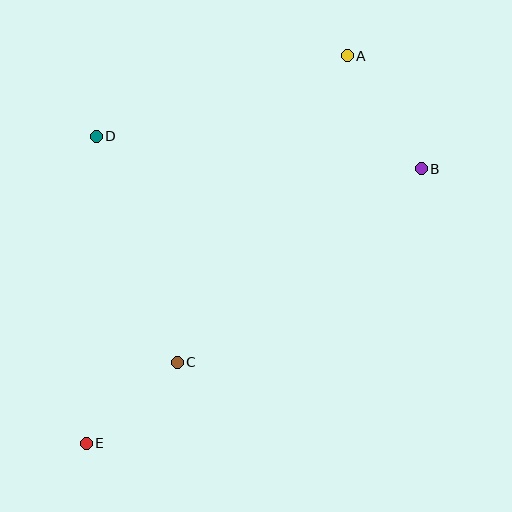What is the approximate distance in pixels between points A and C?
The distance between A and C is approximately 350 pixels.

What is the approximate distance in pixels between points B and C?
The distance between B and C is approximately 311 pixels.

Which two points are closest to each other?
Points C and E are closest to each other.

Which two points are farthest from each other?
Points A and E are farthest from each other.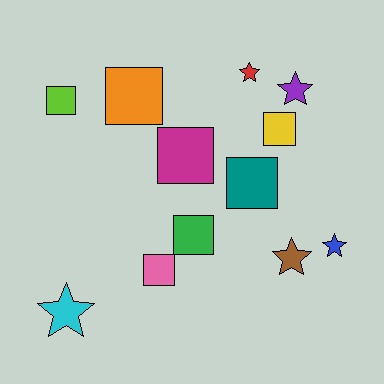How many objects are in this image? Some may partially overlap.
There are 12 objects.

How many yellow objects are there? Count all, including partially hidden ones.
There is 1 yellow object.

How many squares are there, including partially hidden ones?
There are 7 squares.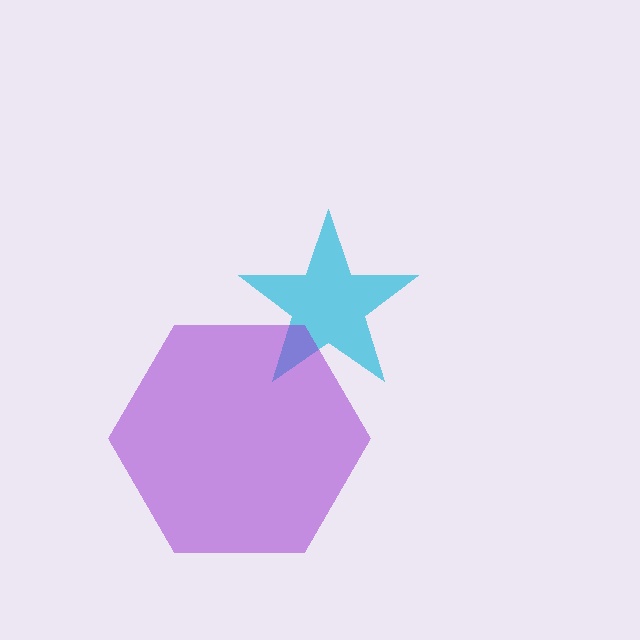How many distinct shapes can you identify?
There are 2 distinct shapes: a cyan star, a purple hexagon.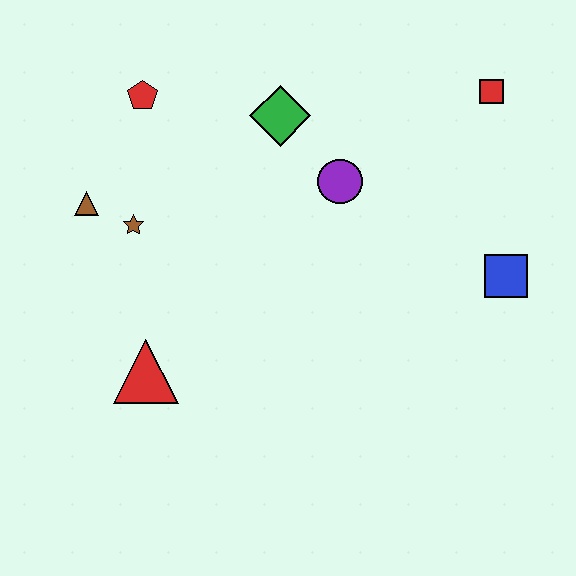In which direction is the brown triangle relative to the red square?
The brown triangle is to the left of the red square.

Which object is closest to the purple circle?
The green diamond is closest to the purple circle.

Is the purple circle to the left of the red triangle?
No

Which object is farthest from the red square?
The red triangle is farthest from the red square.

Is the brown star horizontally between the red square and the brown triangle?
Yes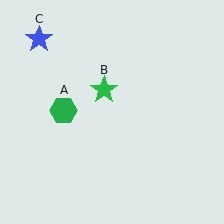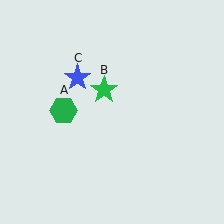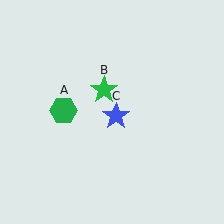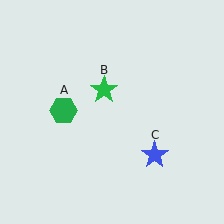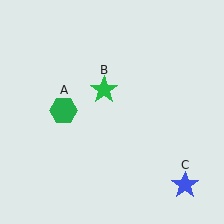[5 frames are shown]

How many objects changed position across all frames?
1 object changed position: blue star (object C).